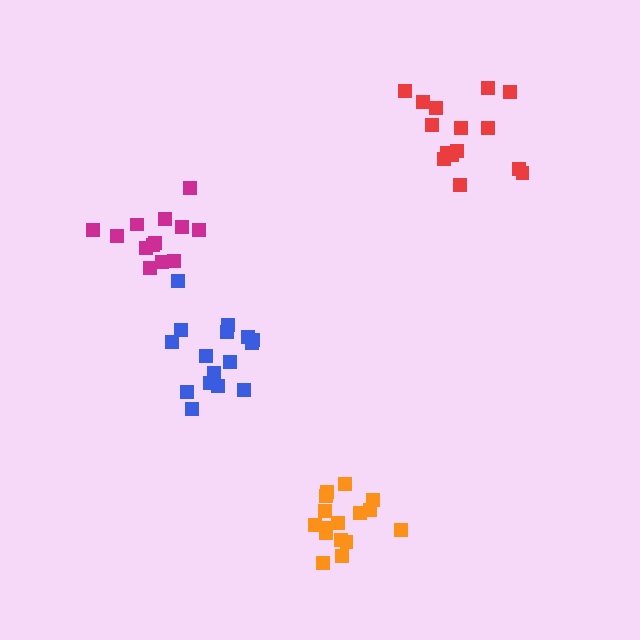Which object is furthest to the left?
The magenta cluster is leftmost.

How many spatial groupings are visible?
There are 4 spatial groupings.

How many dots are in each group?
Group 1: 16 dots, Group 2: 15 dots, Group 3: 16 dots, Group 4: 13 dots (60 total).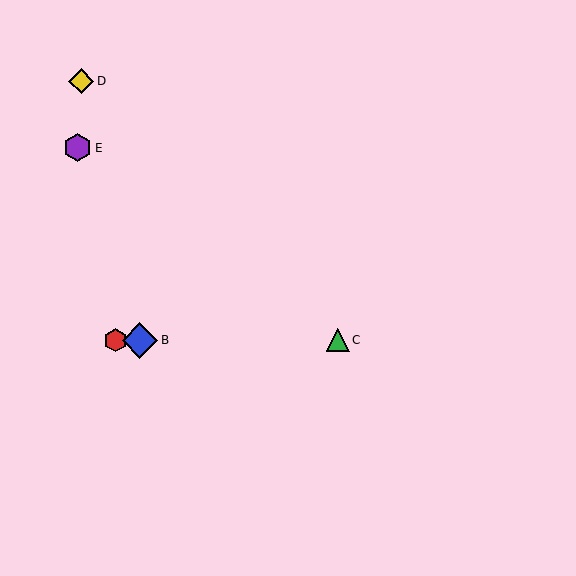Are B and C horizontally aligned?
Yes, both are at y≈340.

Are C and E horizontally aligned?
No, C is at y≈340 and E is at y≈148.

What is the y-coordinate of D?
Object D is at y≈81.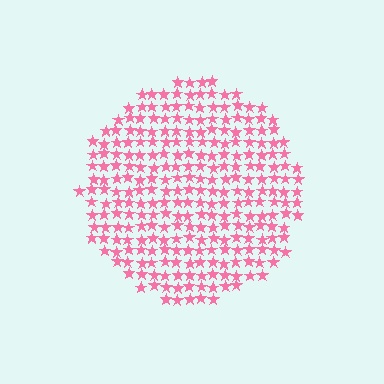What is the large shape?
The large shape is a circle.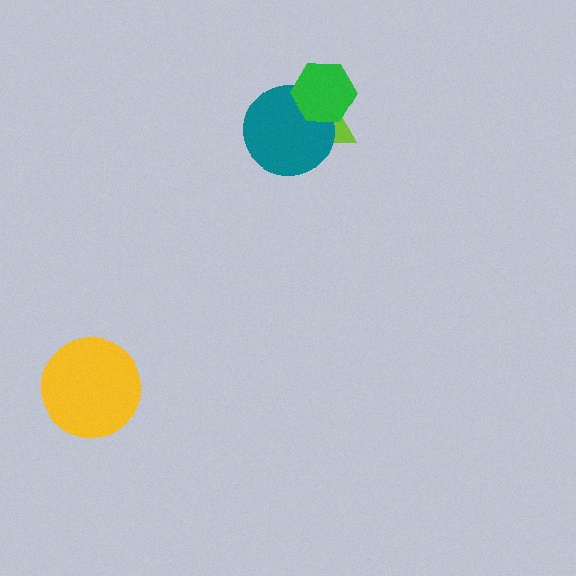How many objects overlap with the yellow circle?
0 objects overlap with the yellow circle.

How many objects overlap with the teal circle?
2 objects overlap with the teal circle.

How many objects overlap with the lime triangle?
2 objects overlap with the lime triangle.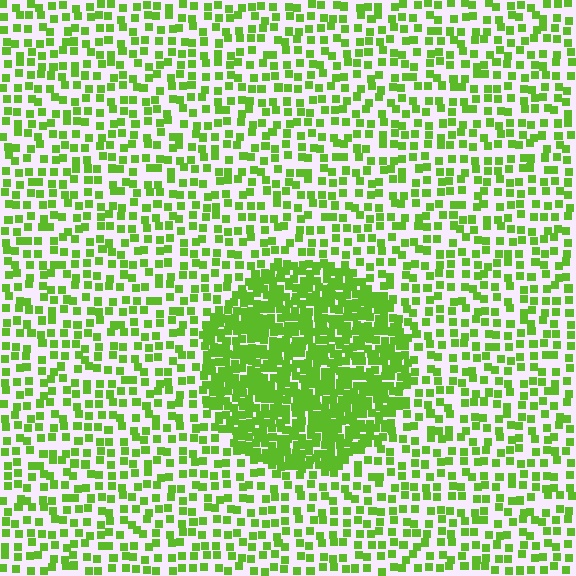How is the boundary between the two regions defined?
The boundary is defined by a change in element density (approximately 2.5x ratio). All elements are the same color, size, and shape.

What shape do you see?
I see a circle.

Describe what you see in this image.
The image contains small lime elements arranged at two different densities. A circle-shaped region is visible where the elements are more densely packed than the surrounding area.